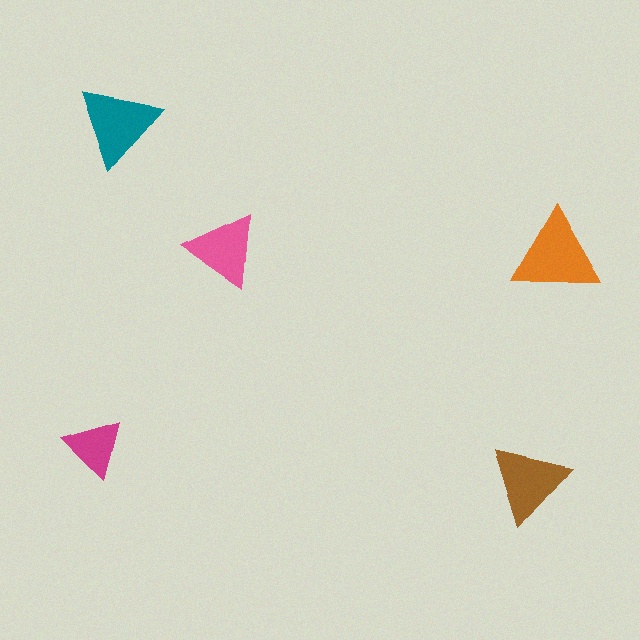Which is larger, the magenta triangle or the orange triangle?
The orange one.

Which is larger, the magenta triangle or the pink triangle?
The pink one.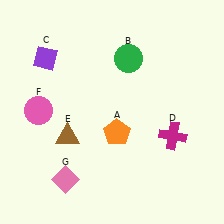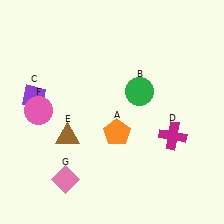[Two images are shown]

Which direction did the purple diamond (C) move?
The purple diamond (C) moved down.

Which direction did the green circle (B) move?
The green circle (B) moved down.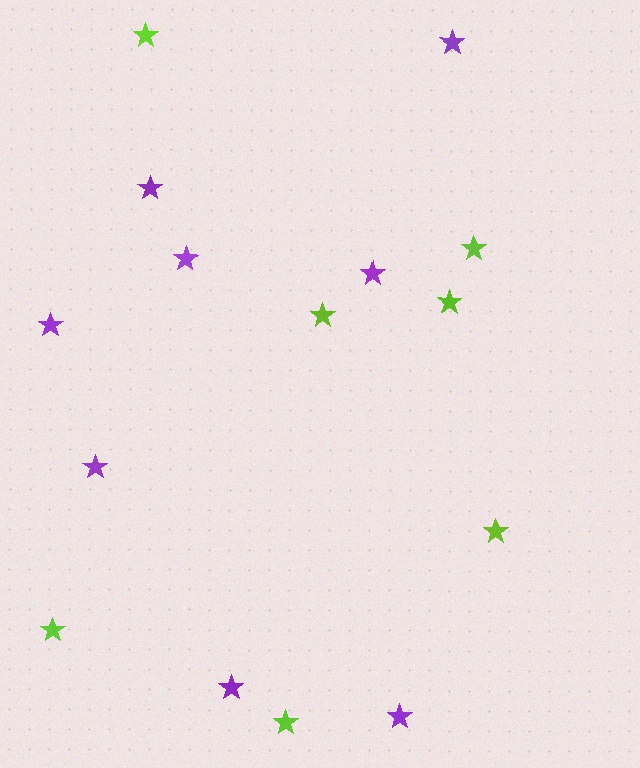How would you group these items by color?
There are 2 groups: one group of purple stars (8) and one group of lime stars (7).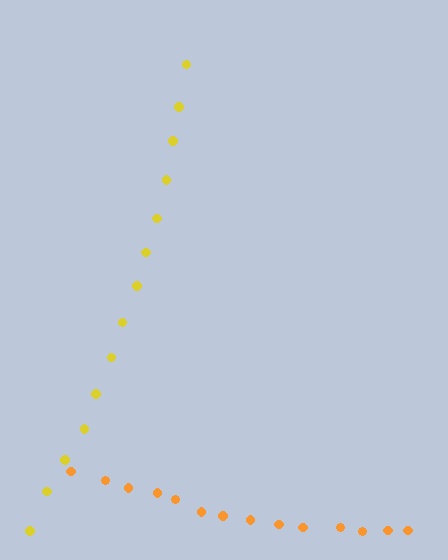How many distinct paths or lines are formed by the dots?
There are 2 distinct paths.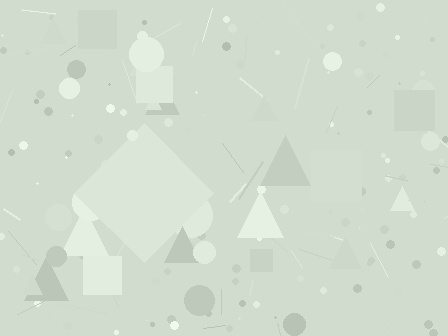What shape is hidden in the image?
A diamond is hidden in the image.